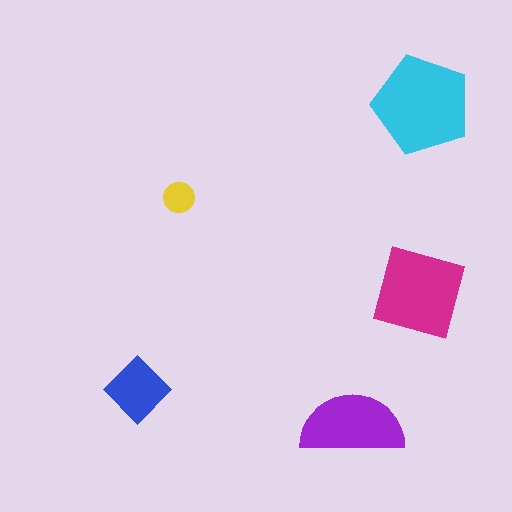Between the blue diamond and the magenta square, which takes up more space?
The magenta square.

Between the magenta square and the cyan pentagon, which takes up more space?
The cyan pentagon.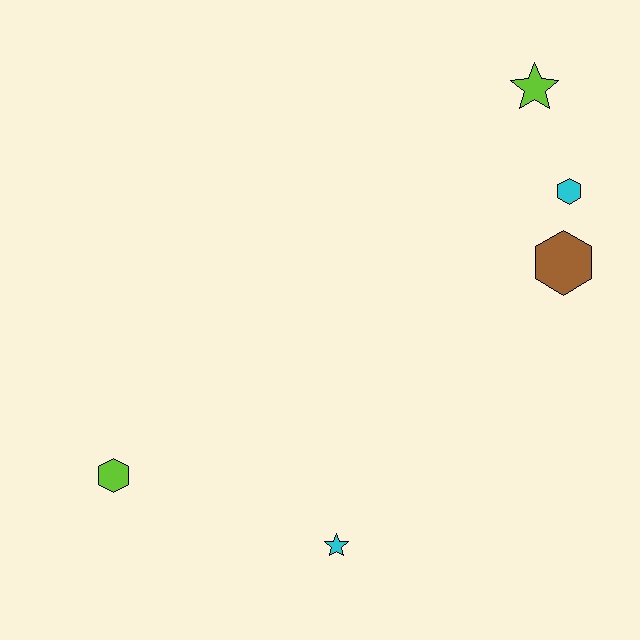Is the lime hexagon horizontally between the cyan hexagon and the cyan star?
No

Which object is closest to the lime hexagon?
The cyan star is closest to the lime hexagon.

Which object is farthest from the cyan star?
The lime star is farthest from the cyan star.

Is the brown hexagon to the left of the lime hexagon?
No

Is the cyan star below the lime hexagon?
Yes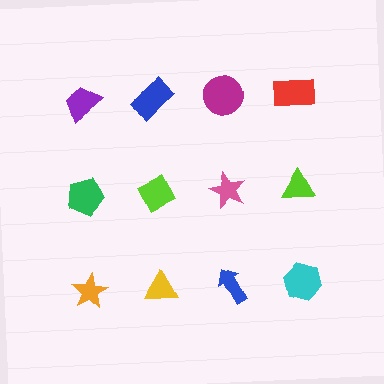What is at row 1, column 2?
A blue rectangle.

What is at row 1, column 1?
A purple trapezoid.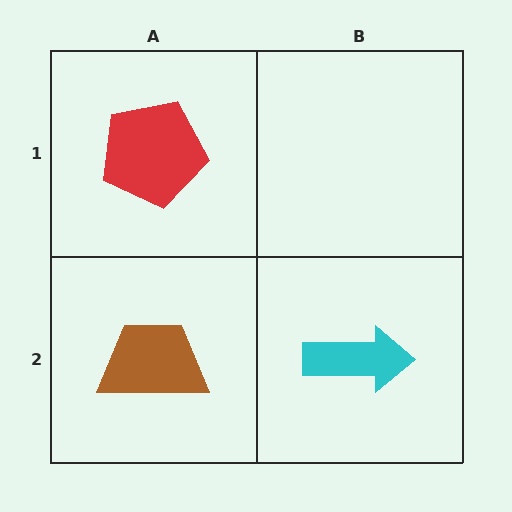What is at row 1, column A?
A red pentagon.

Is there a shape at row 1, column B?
No, that cell is empty.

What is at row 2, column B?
A cyan arrow.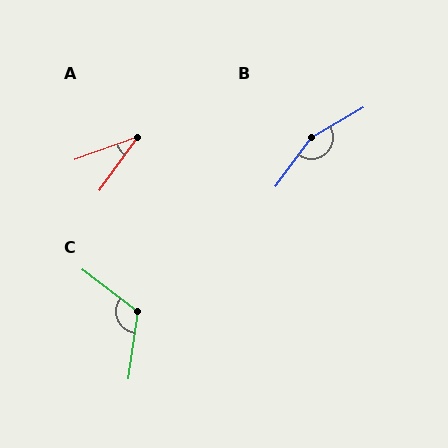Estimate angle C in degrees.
Approximately 120 degrees.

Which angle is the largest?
B, at approximately 156 degrees.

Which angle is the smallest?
A, at approximately 34 degrees.